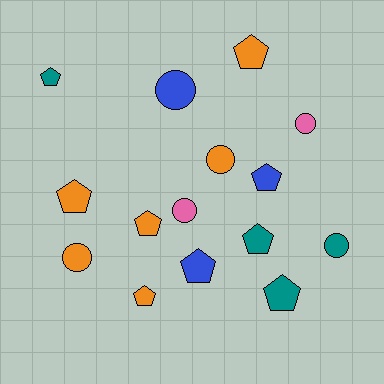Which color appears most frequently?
Orange, with 6 objects.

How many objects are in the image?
There are 15 objects.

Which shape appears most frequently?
Pentagon, with 9 objects.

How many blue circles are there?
There is 1 blue circle.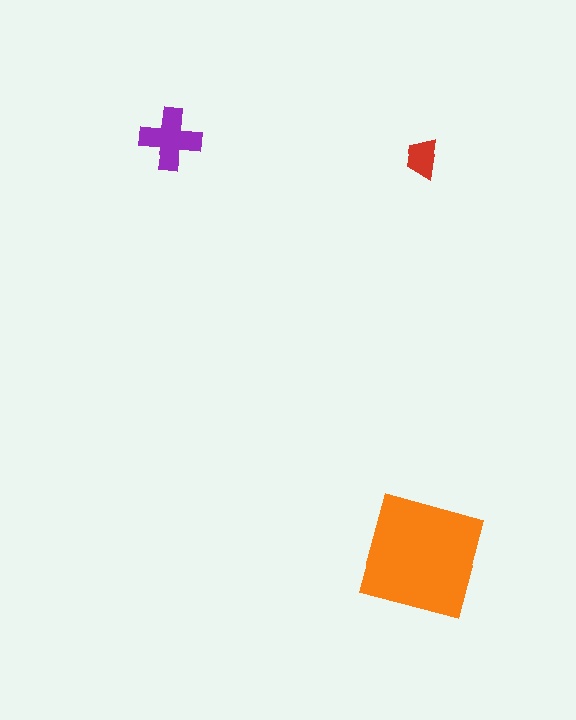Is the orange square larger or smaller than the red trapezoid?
Larger.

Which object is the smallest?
The red trapezoid.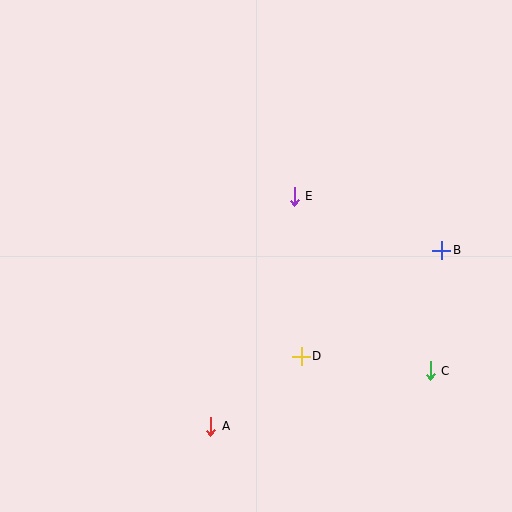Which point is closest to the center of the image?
Point E at (294, 196) is closest to the center.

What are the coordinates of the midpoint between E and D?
The midpoint between E and D is at (298, 276).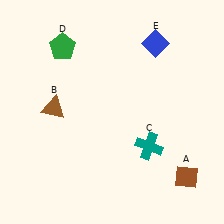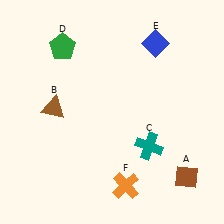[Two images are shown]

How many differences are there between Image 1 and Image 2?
There is 1 difference between the two images.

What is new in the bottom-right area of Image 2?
An orange cross (F) was added in the bottom-right area of Image 2.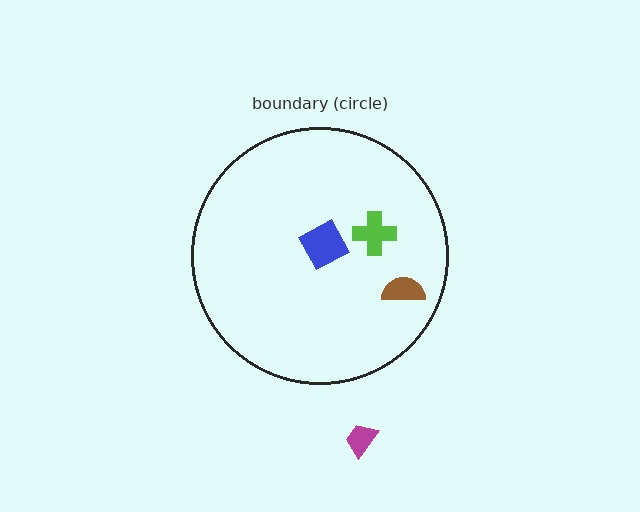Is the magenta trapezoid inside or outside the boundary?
Outside.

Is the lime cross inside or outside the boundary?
Inside.